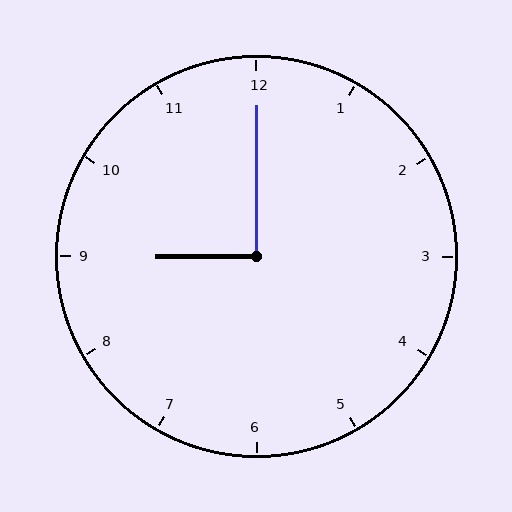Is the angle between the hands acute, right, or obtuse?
It is right.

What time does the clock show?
9:00.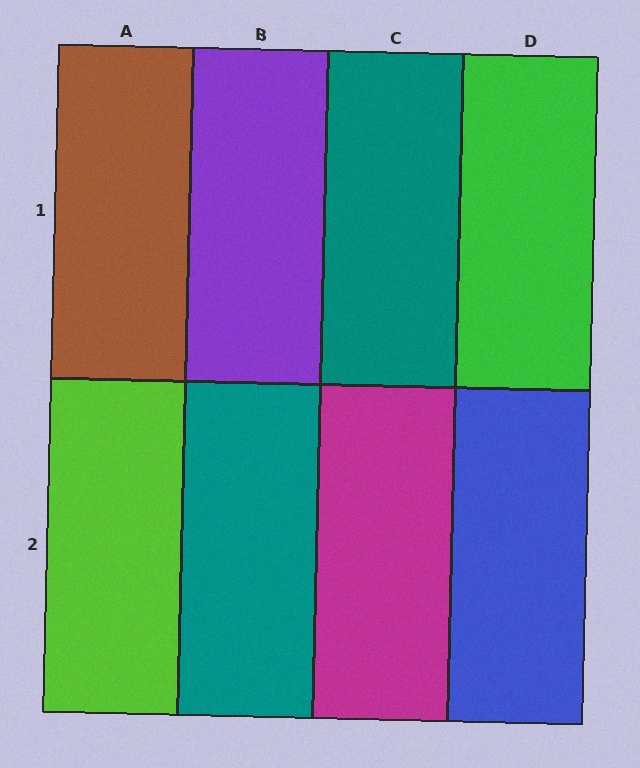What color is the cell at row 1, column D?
Green.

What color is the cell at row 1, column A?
Brown.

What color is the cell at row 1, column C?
Teal.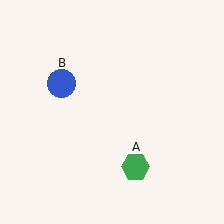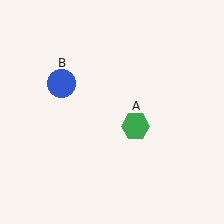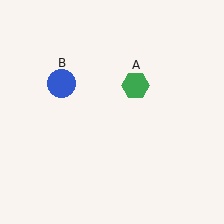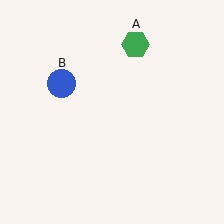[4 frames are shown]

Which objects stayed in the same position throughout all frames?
Blue circle (object B) remained stationary.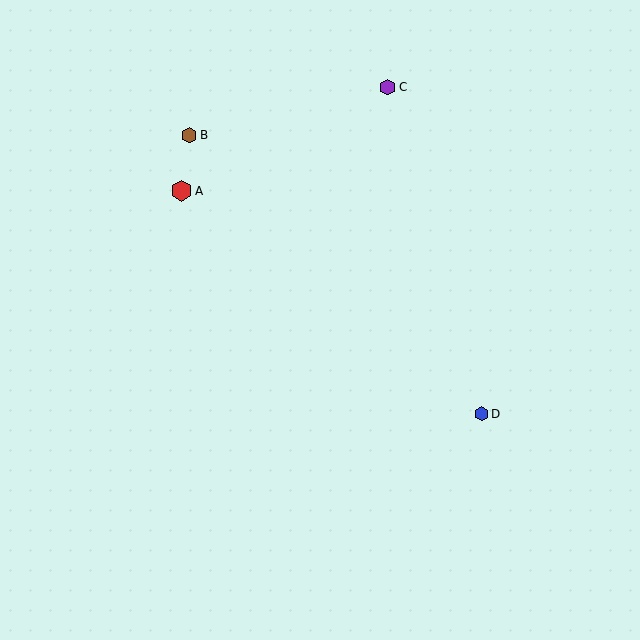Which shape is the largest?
The red hexagon (labeled A) is the largest.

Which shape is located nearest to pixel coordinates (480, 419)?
The blue hexagon (labeled D) at (481, 414) is nearest to that location.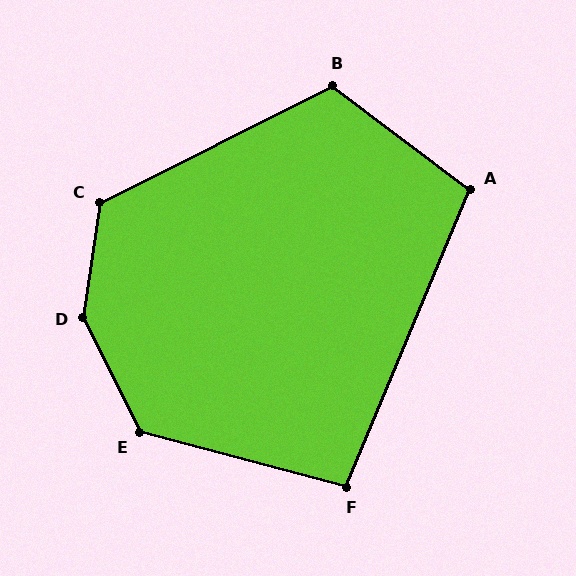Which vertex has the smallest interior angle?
F, at approximately 98 degrees.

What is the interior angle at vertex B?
Approximately 116 degrees (obtuse).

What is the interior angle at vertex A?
Approximately 104 degrees (obtuse).